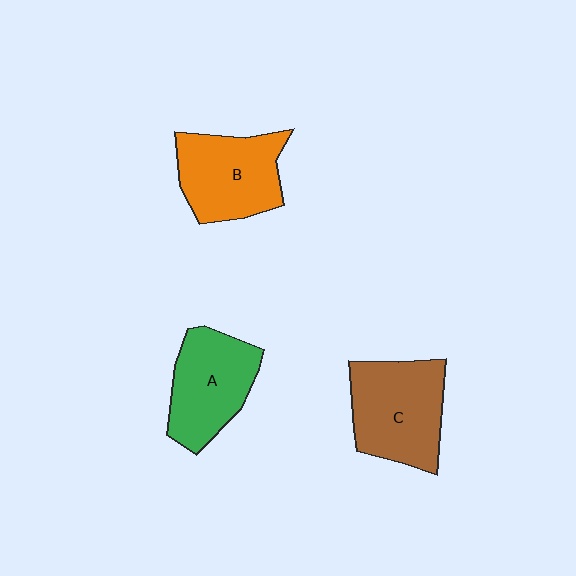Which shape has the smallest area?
Shape A (green).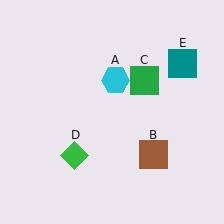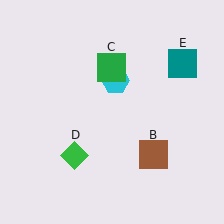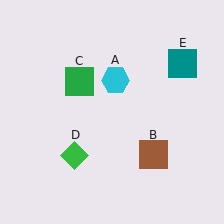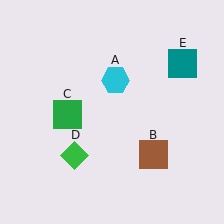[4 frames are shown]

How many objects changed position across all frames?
1 object changed position: green square (object C).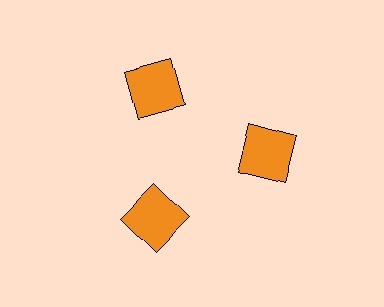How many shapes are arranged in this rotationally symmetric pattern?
There are 3 shapes, arranged in 3 groups of 1.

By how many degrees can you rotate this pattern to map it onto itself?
The pattern maps onto itself every 120 degrees of rotation.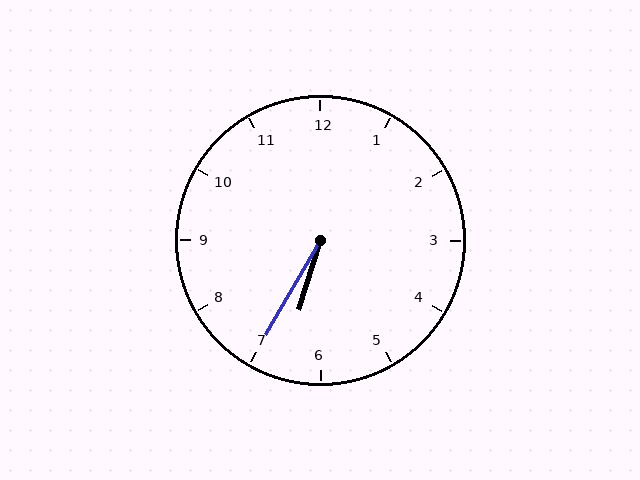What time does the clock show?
6:35.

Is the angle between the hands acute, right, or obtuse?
It is acute.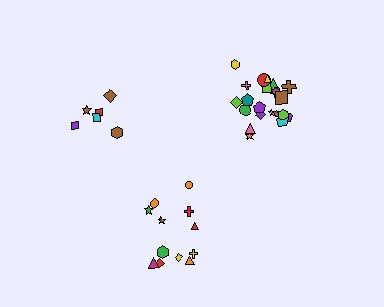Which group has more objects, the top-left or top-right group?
The top-right group.